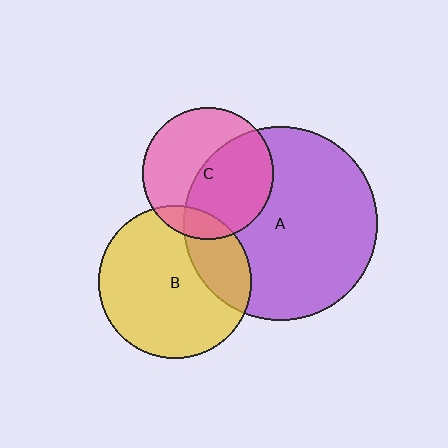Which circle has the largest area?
Circle A (purple).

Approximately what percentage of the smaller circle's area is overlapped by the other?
Approximately 50%.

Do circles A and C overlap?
Yes.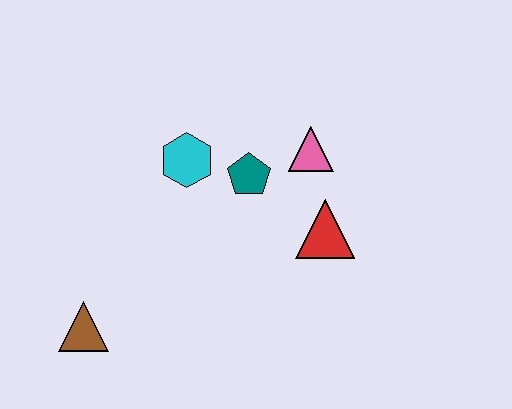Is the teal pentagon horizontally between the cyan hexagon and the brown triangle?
No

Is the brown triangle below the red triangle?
Yes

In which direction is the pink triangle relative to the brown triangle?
The pink triangle is to the right of the brown triangle.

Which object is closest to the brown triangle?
The cyan hexagon is closest to the brown triangle.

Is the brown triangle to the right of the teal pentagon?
No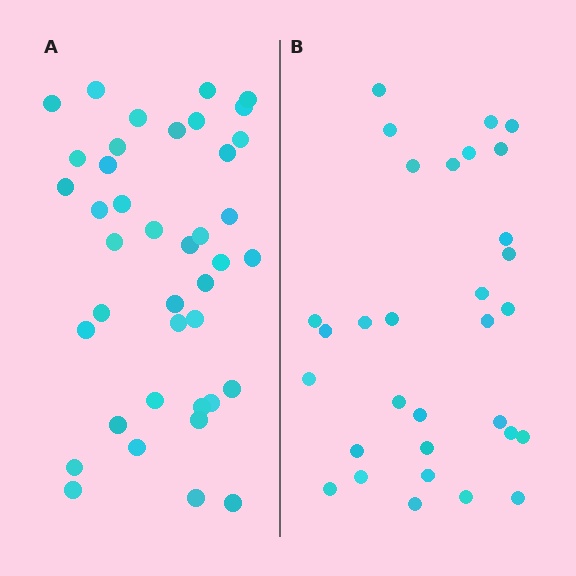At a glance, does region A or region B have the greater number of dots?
Region A (the left region) has more dots.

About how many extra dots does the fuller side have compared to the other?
Region A has roughly 8 or so more dots than region B.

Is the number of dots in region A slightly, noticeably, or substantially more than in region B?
Region A has noticeably more, but not dramatically so. The ratio is roughly 1.3 to 1.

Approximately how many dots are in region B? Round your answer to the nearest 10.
About 30 dots. (The exact count is 31, which rounds to 30.)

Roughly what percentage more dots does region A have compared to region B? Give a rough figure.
About 30% more.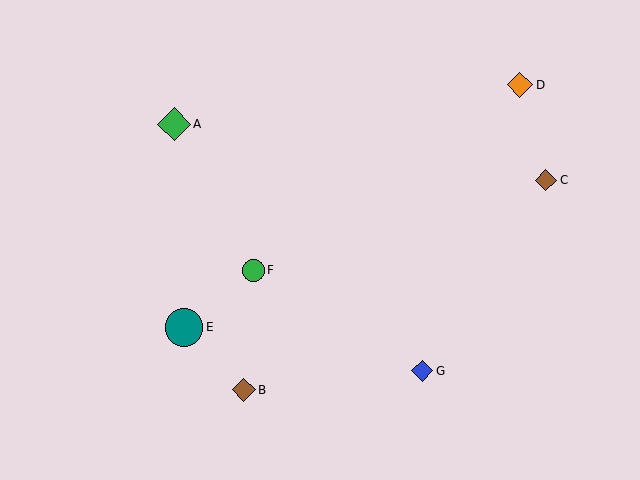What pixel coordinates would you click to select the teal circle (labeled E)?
Click at (184, 327) to select the teal circle E.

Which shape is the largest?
The teal circle (labeled E) is the largest.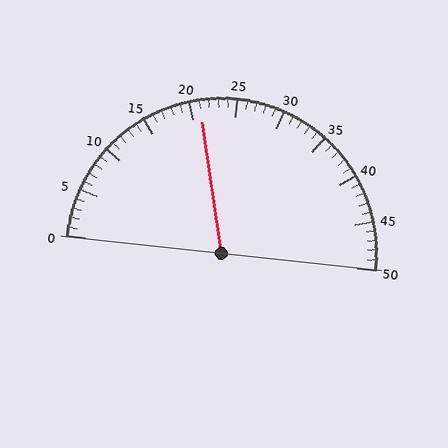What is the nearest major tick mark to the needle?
The nearest major tick mark is 20.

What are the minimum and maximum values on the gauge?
The gauge ranges from 0 to 50.